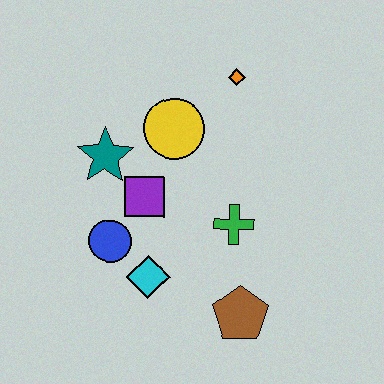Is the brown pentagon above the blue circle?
No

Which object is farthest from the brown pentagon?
The orange diamond is farthest from the brown pentagon.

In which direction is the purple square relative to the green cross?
The purple square is to the left of the green cross.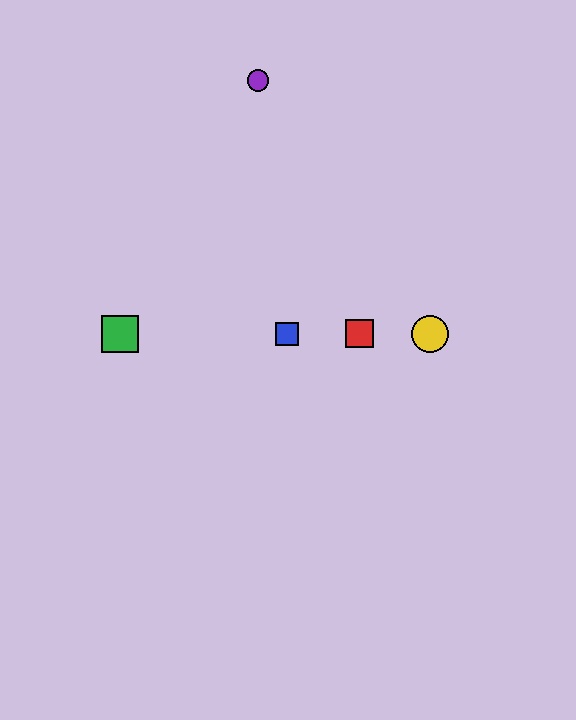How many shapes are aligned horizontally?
4 shapes (the red square, the blue square, the green square, the yellow circle) are aligned horizontally.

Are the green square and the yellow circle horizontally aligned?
Yes, both are at y≈334.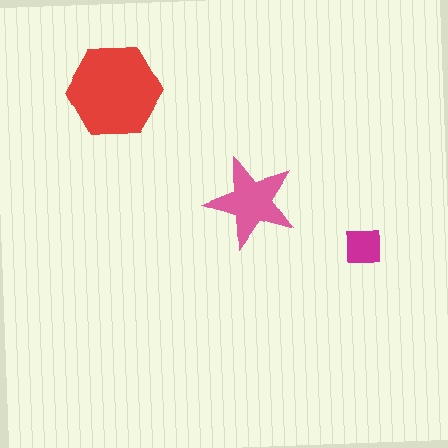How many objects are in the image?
There are 3 objects in the image.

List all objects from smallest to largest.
The magenta square, the pink star, the red hexagon.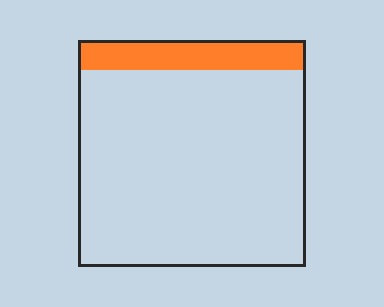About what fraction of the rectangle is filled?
About one eighth (1/8).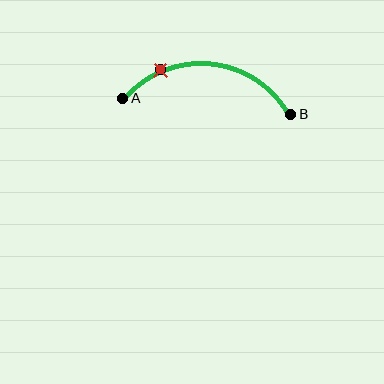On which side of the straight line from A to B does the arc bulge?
The arc bulges above the straight line connecting A and B.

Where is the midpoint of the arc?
The arc midpoint is the point on the curve farthest from the straight line joining A and B. It sits above that line.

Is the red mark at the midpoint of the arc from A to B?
No. The red mark lies on the arc but is closer to endpoint A. The arc midpoint would be at the point on the curve equidistant along the arc from both A and B.